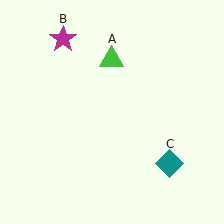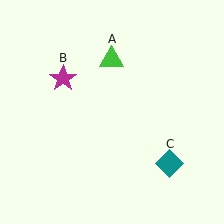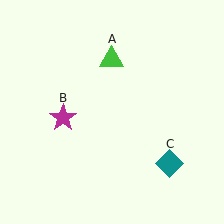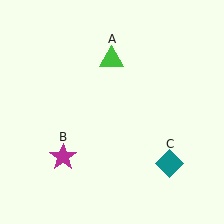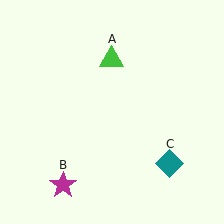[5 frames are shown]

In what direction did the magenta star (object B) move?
The magenta star (object B) moved down.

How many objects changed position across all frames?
1 object changed position: magenta star (object B).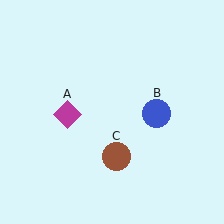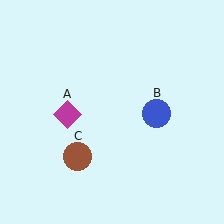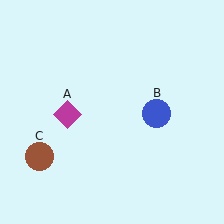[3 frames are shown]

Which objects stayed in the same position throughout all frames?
Magenta diamond (object A) and blue circle (object B) remained stationary.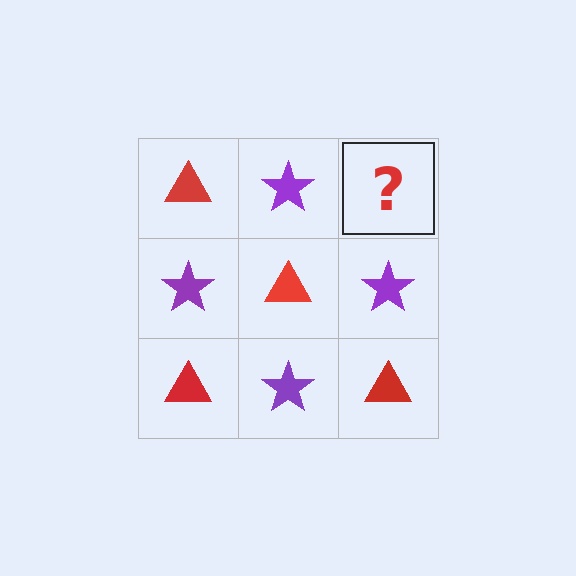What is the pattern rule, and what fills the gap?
The rule is that it alternates red triangle and purple star in a checkerboard pattern. The gap should be filled with a red triangle.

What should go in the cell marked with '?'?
The missing cell should contain a red triangle.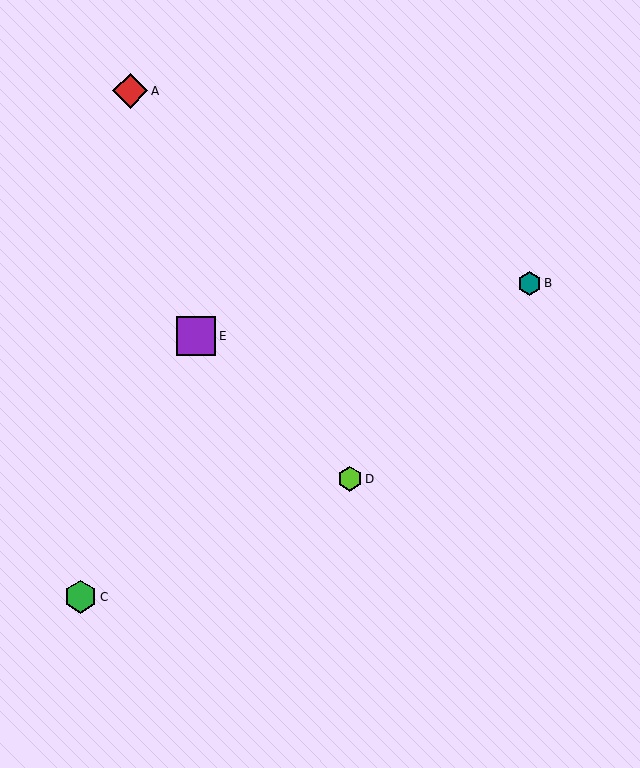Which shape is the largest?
The purple square (labeled E) is the largest.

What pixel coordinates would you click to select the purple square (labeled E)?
Click at (196, 336) to select the purple square E.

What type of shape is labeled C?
Shape C is a green hexagon.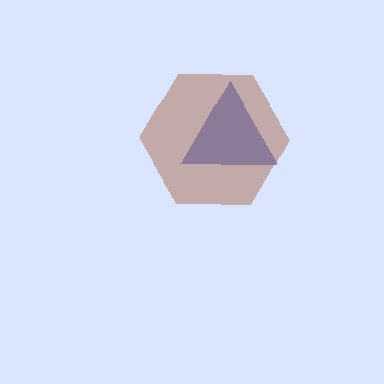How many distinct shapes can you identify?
There are 2 distinct shapes: a blue triangle, a brown hexagon.